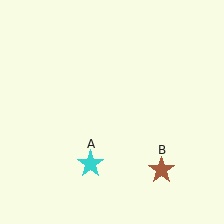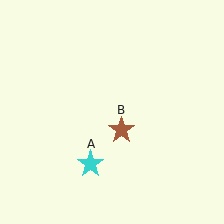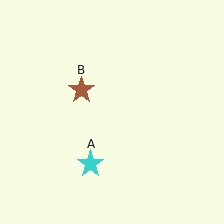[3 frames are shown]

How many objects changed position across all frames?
1 object changed position: brown star (object B).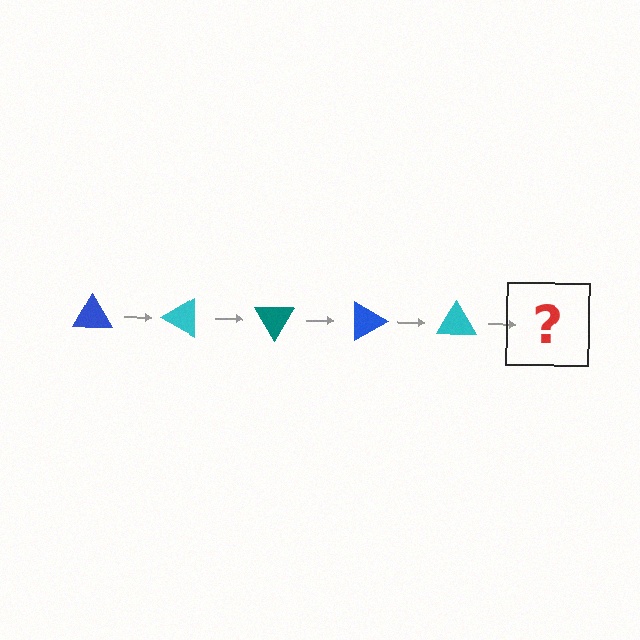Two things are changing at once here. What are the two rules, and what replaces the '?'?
The two rules are that it rotates 30 degrees each step and the color cycles through blue, cyan, and teal. The '?' should be a teal triangle, rotated 150 degrees from the start.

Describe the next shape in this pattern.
It should be a teal triangle, rotated 150 degrees from the start.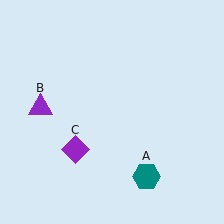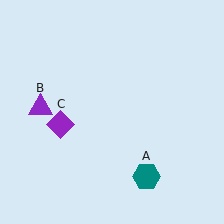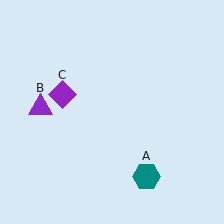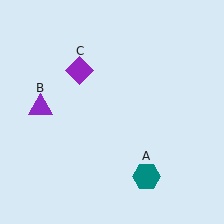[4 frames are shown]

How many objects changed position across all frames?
1 object changed position: purple diamond (object C).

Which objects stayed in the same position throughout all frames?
Teal hexagon (object A) and purple triangle (object B) remained stationary.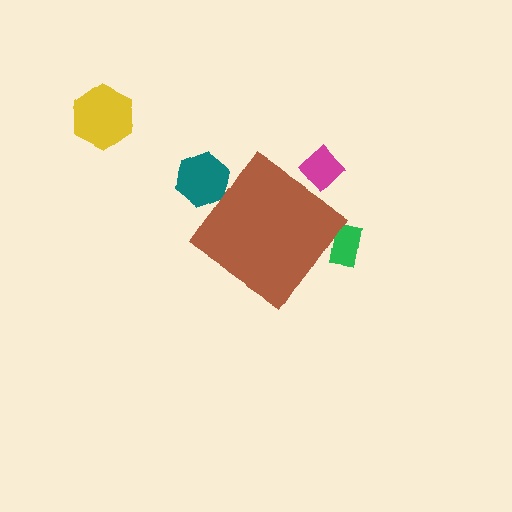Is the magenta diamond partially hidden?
Yes, the magenta diamond is partially hidden behind the brown diamond.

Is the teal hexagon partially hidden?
Yes, the teal hexagon is partially hidden behind the brown diamond.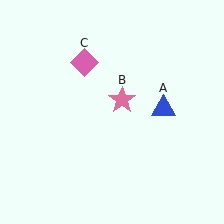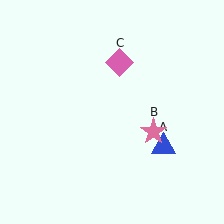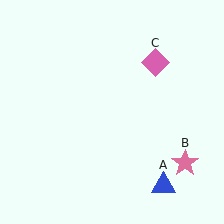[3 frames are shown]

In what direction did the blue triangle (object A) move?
The blue triangle (object A) moved down.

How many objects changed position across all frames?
3 objects changed position: blue triangle (object A), pink star (object B), pink diamond (object C).